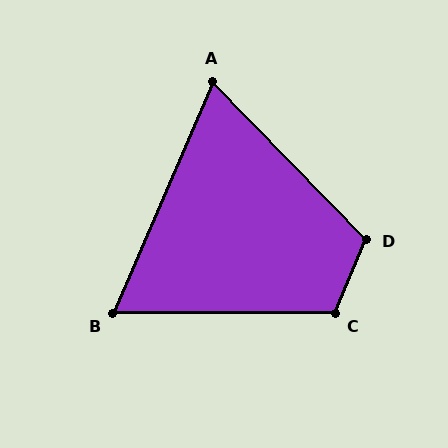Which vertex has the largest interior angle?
D, at approximately 113 degrees.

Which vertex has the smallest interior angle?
B, at approximately 67 degrees.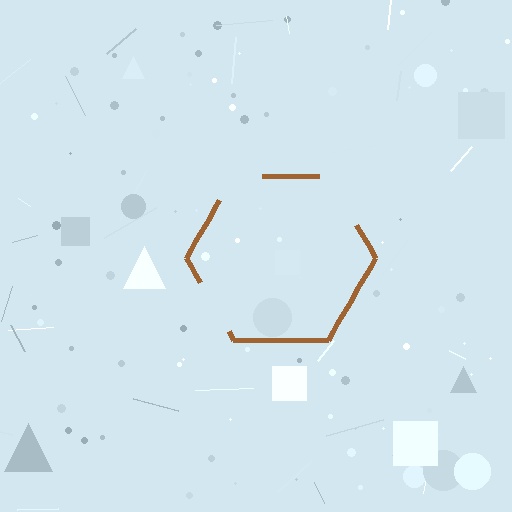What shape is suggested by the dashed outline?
The dashed outline suggests a hexagon.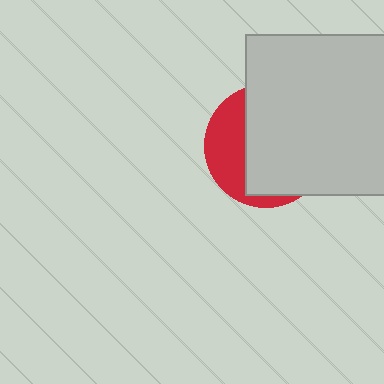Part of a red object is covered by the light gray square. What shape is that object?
It is a circle.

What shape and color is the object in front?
The object in front is a light gray square.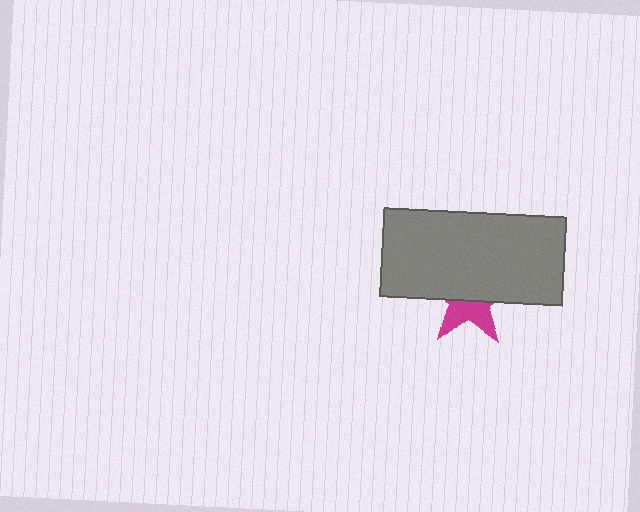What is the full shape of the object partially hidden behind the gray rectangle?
The partially hidden object is a magenta star.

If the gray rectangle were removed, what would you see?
You would see the complete magenta star.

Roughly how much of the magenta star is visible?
A small part of it is visible (roughly 43%).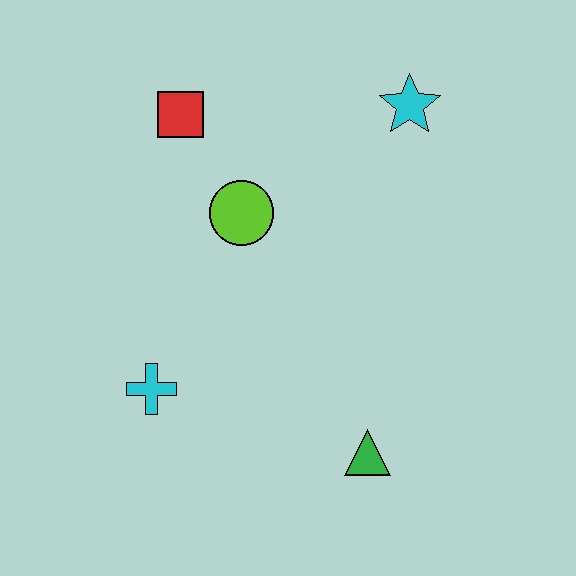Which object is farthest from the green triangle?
The red square is farthest from the green triangle.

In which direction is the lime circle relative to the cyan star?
The lime circle is to the left of the cyan star.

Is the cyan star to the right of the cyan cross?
Yes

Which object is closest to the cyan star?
The lime circle is closest to the cyan star.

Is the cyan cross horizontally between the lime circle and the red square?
No